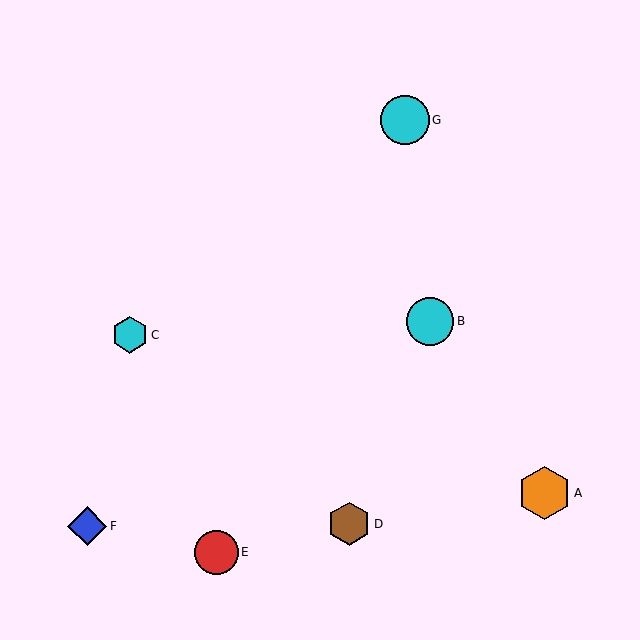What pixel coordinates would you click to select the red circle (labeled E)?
Click at (216, 552) to select the red circle E.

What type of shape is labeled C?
Shape C is a cyan hexagon.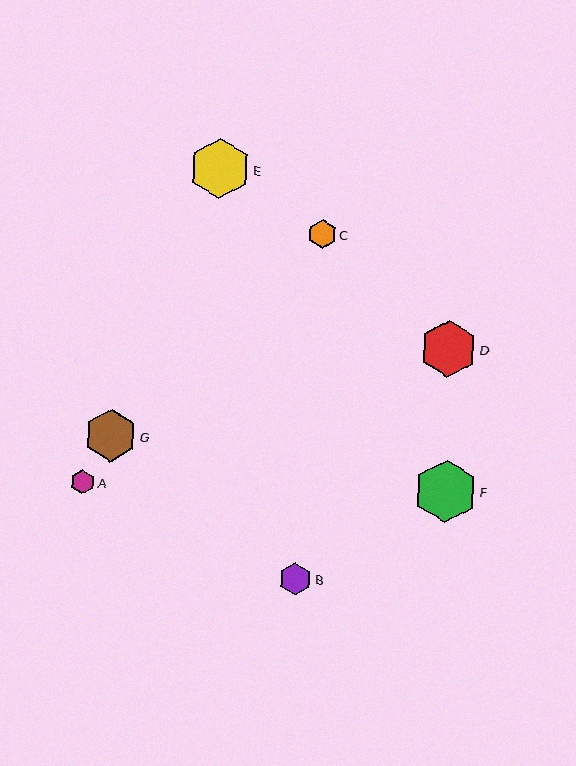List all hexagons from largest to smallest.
From largest to smallest: F, E, D, G, B, C, A.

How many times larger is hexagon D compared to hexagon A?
Hexagon D is approximately 2.3 times the size of hexagon A.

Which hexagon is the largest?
Hexagon F is the largest with a size of approximately 63 pixels.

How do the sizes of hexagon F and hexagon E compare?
Hexagon F and hexagon E are approximately the same size.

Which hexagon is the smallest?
Hexagon A is the smallest with a size of approximately 24 pixels.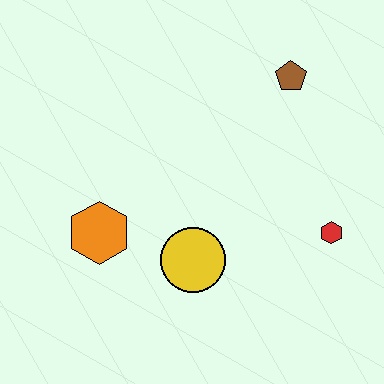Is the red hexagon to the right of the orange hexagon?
Yes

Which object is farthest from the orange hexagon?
The brown pentagon is farthest from the orange hexagon.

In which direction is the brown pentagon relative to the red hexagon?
The brown pentagon is above the red hexagon.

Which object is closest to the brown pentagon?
The red hexagon is closest to the brown pentagon.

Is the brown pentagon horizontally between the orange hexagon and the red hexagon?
Yes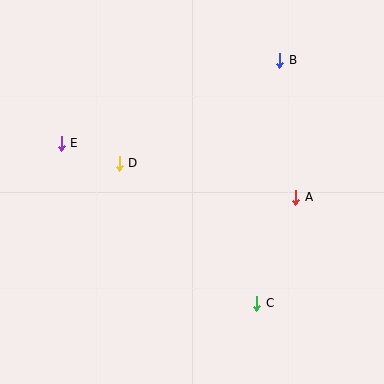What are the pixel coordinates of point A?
Point A is at (296, 197).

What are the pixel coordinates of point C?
Point C is at (257, 303).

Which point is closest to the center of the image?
Point D at (119, 163) is closest to the center.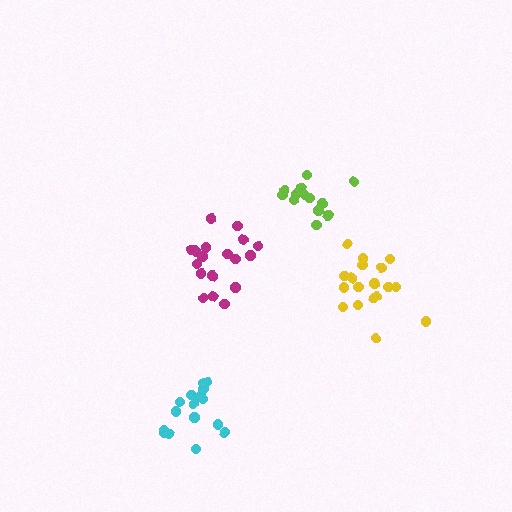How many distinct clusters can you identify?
There are 4 distinct clusters.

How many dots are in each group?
Group 1: 19 dots, Group 2: 18 dots, Group 3: 13 dots, Group 4: 16 dots (66 total).